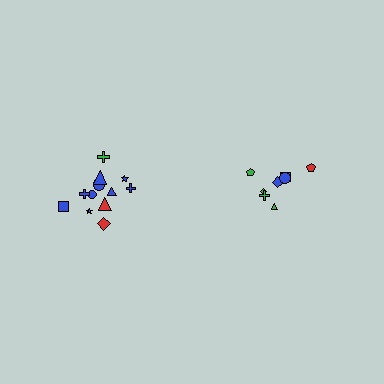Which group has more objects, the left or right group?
The left group.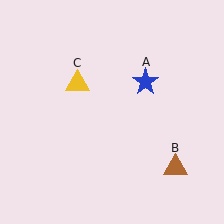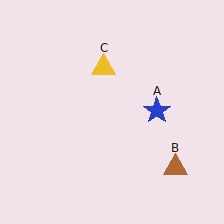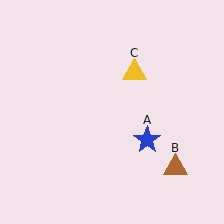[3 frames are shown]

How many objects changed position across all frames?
2 objects changed position: blue star (object A), yellow triangle (object C).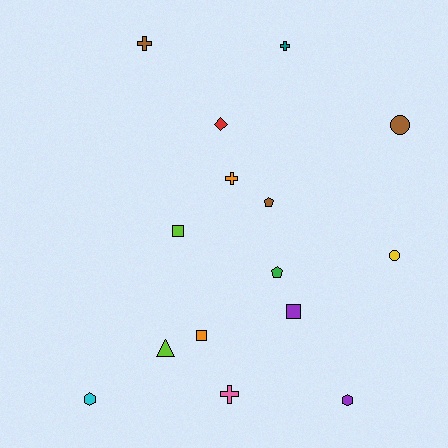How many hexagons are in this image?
There are 2 hexagons.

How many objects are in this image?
There are 15 objects.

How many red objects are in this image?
There is 1 red object.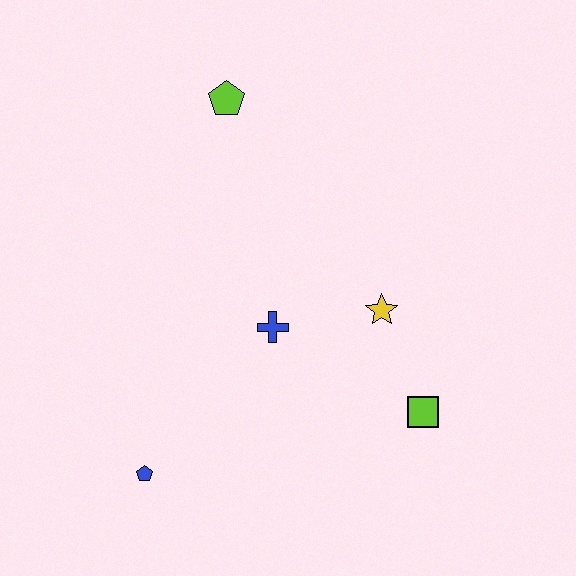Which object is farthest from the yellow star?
The blue pentagon is farthest from the yellow star.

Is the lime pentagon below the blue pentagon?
No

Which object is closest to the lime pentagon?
The blue cross is closest to the lime pentagon.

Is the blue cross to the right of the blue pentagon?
Yes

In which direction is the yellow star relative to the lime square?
The yellow star is above the lime square.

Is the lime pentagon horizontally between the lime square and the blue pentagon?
Yes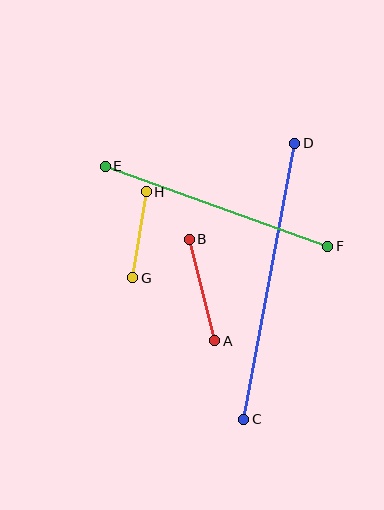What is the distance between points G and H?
The distance is approximately 87 pixels.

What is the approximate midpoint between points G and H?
The midpoint is at approximately (140, 235) pixels.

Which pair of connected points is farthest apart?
Points C and D are farthest apart.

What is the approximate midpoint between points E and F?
The midpoint is at approximately (217, 206) pixels.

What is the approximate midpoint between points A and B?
The midpoint is at approximately (202, 290) pixels.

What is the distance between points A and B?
The distance is approximately 104 pixels.